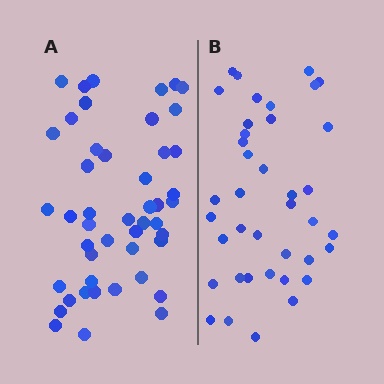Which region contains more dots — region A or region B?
Region A (the left region) has more dots.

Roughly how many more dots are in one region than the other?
Region A has roughly 8 or so more dots than region B.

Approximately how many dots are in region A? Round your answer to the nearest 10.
About 50 dots. (The exact count is 47, which rounds to 50.)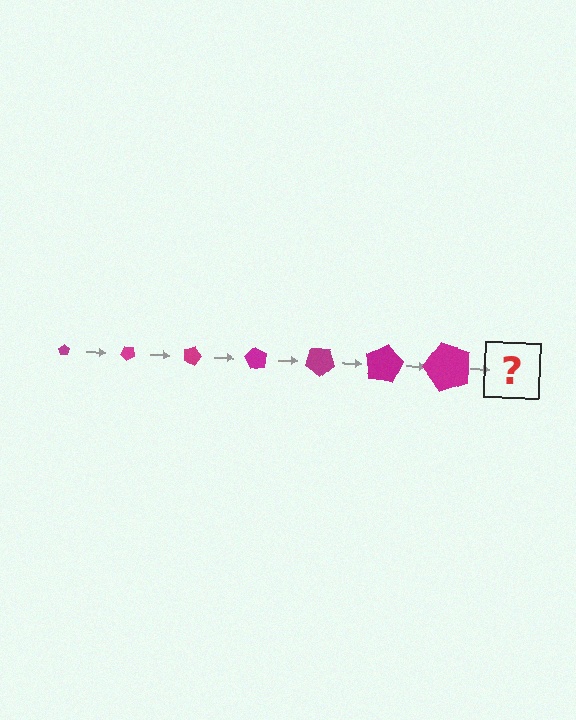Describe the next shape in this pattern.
It should be a pentagon, larger than the previous one and rotated 315 degrees from the start.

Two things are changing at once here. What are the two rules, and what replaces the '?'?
The two rules are that the pentagon grows larger each step and it rotates 45 degrees each step. The '?' should be a pentagon, larger than the previous one and rotated 315 degrees from the start.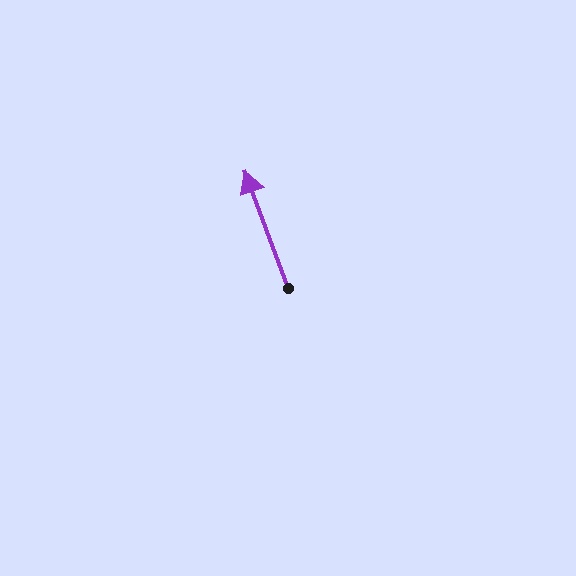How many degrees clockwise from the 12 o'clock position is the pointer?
Approximately 340 degrees.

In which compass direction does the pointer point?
North.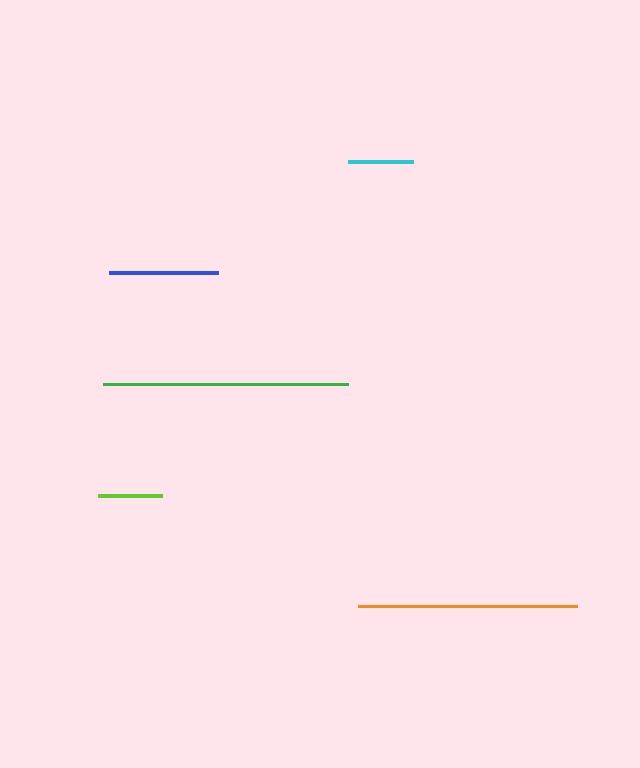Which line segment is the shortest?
The lime line is the shortest at approximately 64 pixels.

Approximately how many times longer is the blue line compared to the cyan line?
The blue line is approximately 1.7 times the length of the cyan line.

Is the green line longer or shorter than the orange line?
The green line is longer than the orange line.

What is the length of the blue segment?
The blue segment is approximately 109 pixels long.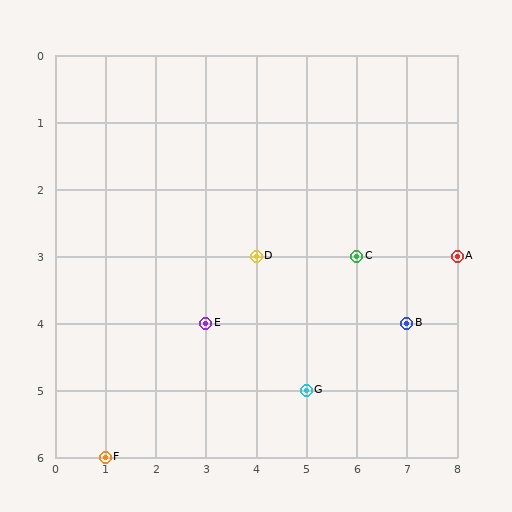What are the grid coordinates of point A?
Point A is at grid coordinates (8, 3).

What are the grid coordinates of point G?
Point G is at grid coordinates (5, 5).